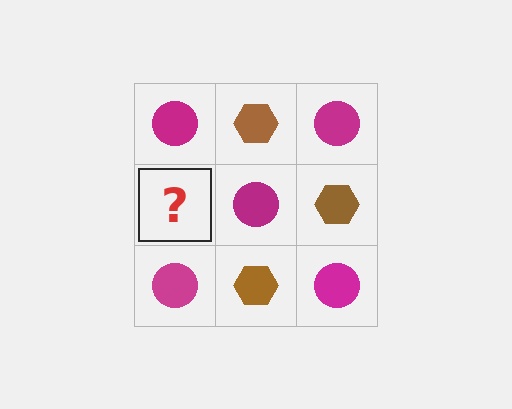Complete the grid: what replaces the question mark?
The question mark should be replaced with a brown hexagon.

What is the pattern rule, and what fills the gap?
The rule is that it alternates magenta circle and brown hexagon in a checkerboard pattern. The gap should be filled with a brown hexagon.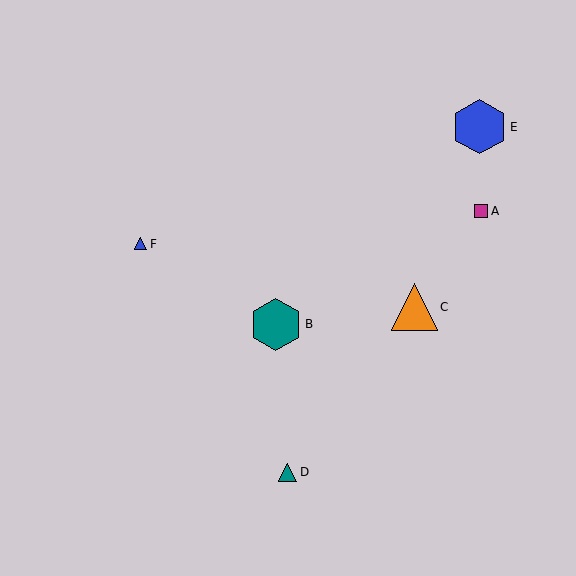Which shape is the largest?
The blue hexagon (labeled E) is the largest.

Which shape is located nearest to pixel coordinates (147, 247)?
The blue triangle (labeled F) at (141, 244) is nearest to that location.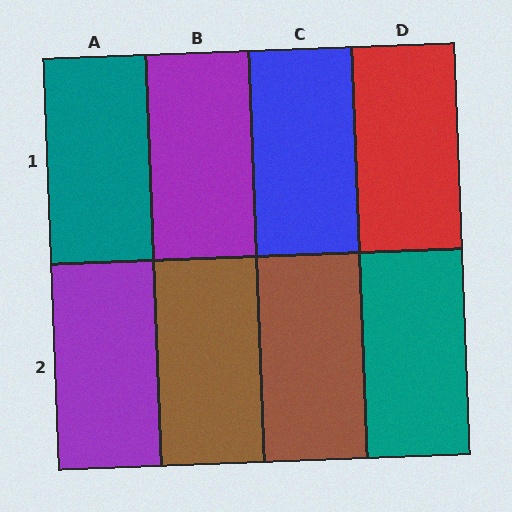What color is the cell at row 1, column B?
Purple.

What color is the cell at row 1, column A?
Teal.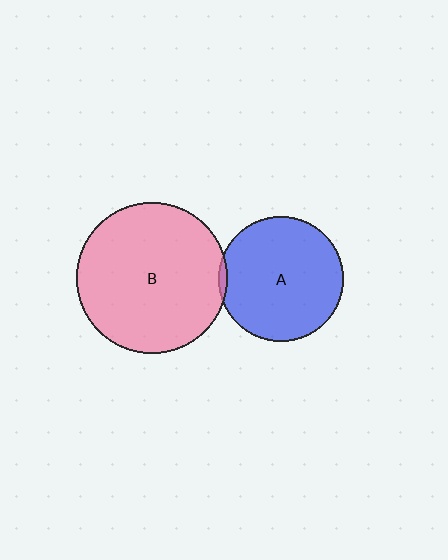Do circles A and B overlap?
Yes.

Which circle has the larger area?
Circle B (pink).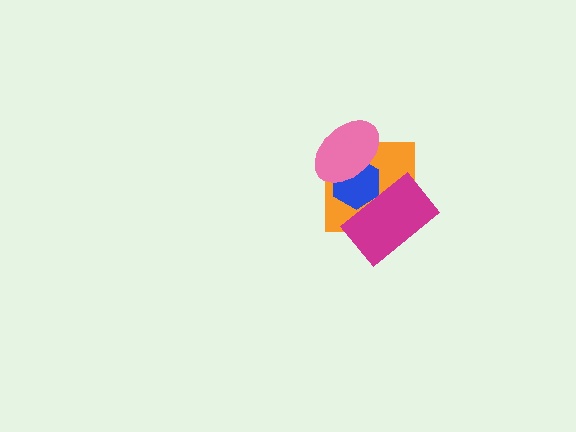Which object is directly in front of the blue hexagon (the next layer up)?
The pink ellipse is directly in front of the blue hexagon.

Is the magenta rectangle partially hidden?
No, no other shape covers it.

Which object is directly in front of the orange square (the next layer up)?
The blue hexagon is directly in front of the orange square.